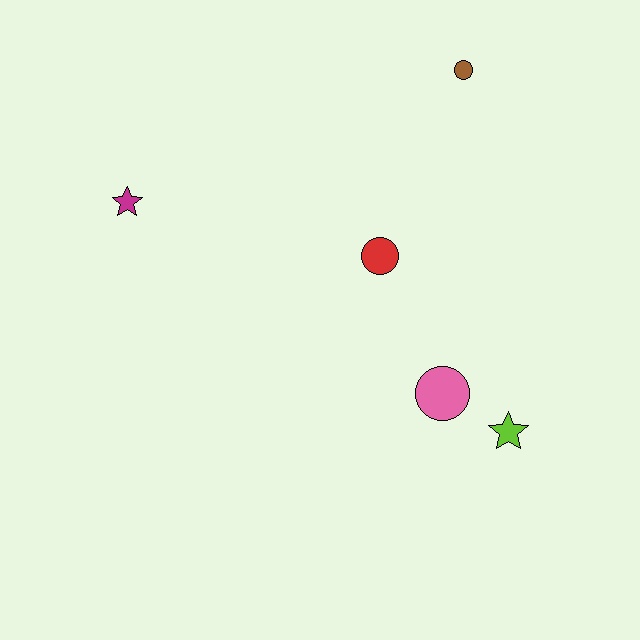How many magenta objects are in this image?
There is 1 magenta object.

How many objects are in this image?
There are 5 objects.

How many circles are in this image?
There are 3 circles.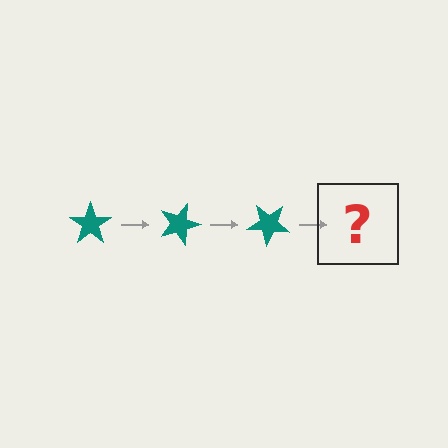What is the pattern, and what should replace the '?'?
The pattern is that the star rotates 20 degrees each step. The '?' should be a teal star rotated 60 degrees.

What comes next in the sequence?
The next element should be a teal star rotated 60 degrees.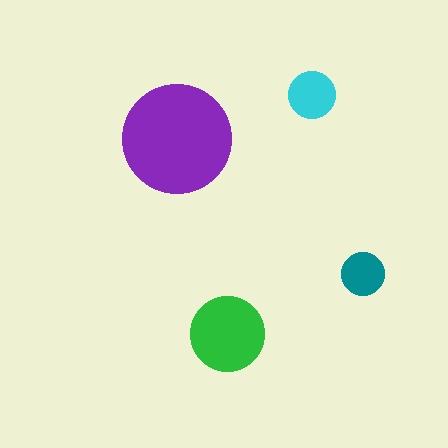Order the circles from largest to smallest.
the purple one, the green one, the cyan one, the teal one.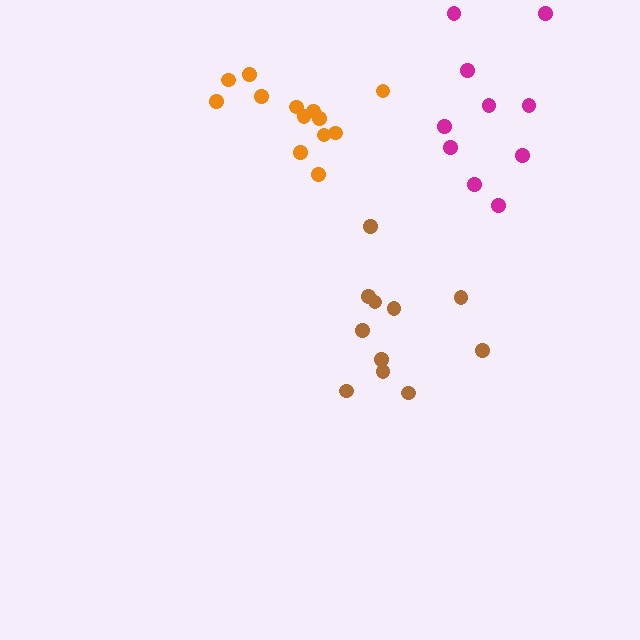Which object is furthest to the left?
The orange cluster is leftmost.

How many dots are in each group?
Group 1: 13 dots, Group 2: 11 dots, Group 3: 10 dots (34 total).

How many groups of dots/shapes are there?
There are 3 groups.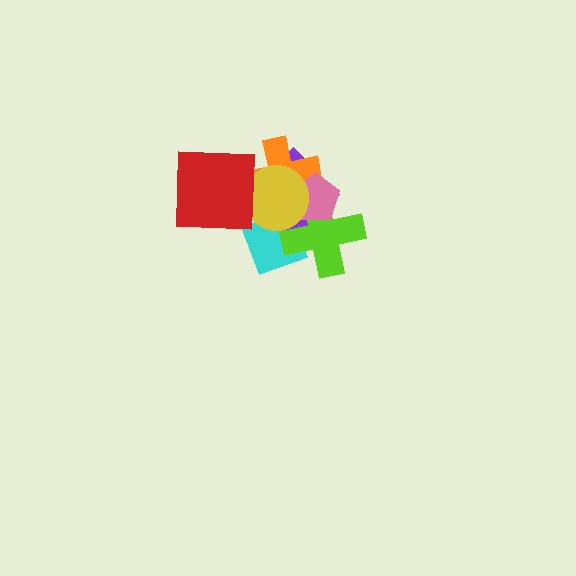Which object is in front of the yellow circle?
The red square is in front of the yellow circle.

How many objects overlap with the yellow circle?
6 objects overlap with the yellow circle.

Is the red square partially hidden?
No, no other shape covers it.